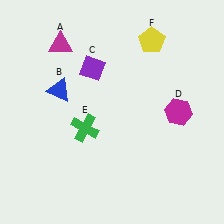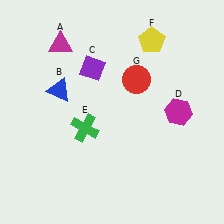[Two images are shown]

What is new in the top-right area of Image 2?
A red circle (G) was added in the top-right area of Image 2.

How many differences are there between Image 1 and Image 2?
There is 1 difference between the two images.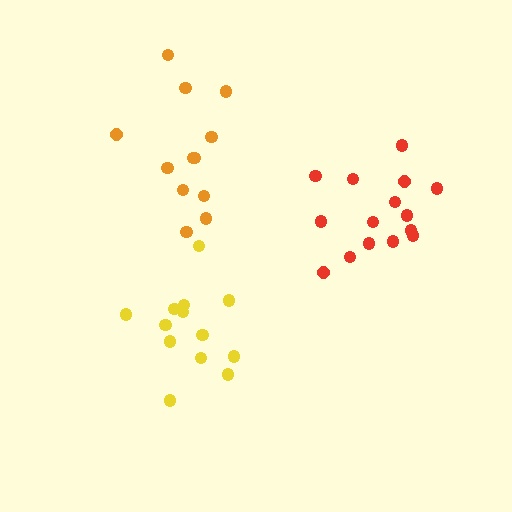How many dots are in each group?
Group 1: 15 dots, Group 2: 13 dots, Group 3: 12 dots (40 total).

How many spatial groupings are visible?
There are 3 spatial groupings.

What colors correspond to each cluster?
The clusters are colored: red, yellow, orange.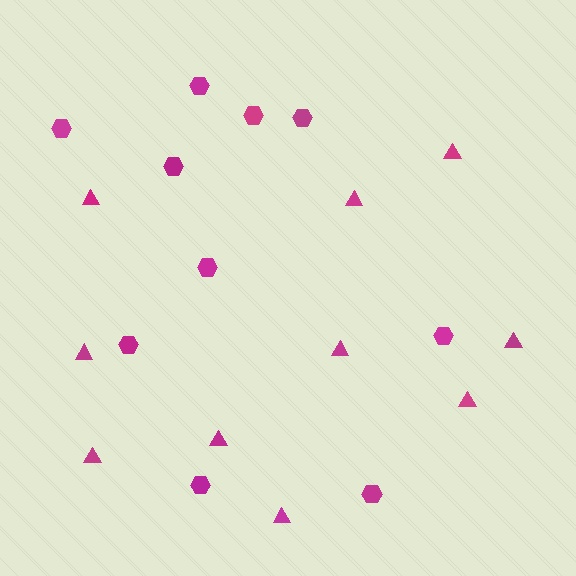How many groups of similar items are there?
There are 2 groups: one group of hexagons (10) and one group of triangles (10).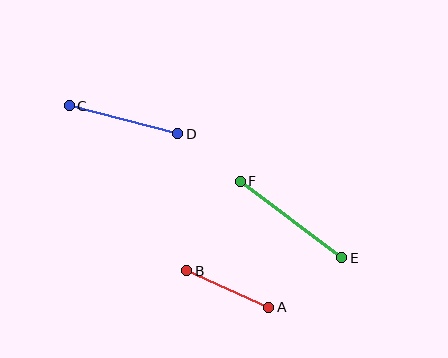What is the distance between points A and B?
The distance is approximately 90 pixels.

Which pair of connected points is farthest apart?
Points E and F are farthest apart.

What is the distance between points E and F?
The distance is approximately 127 pixels.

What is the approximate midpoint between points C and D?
The midpoint is at approximately (123, 120) pixels.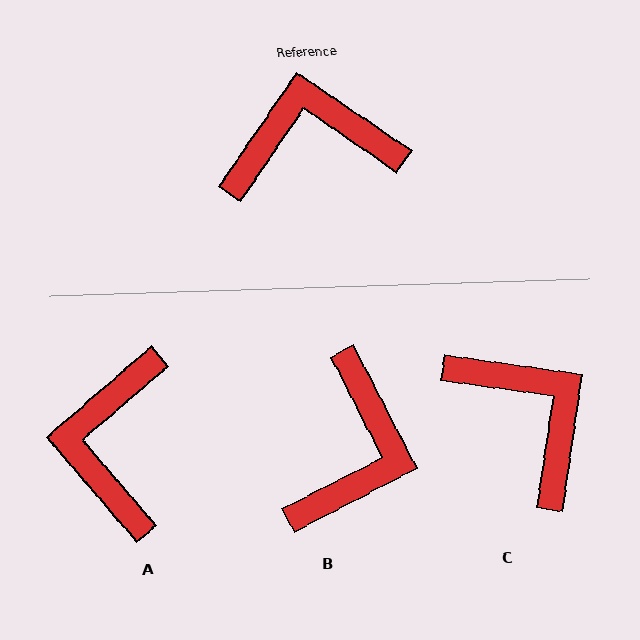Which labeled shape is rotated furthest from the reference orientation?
B, about 118 degrees away.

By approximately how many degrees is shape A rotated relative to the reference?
Approximately 75 degrees counter-clockwise.